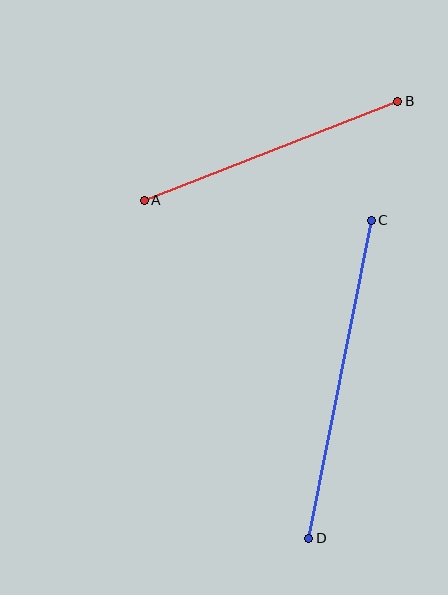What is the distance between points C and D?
The distance is approximately 324 pixels.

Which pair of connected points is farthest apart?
Points C and D are farthest apart.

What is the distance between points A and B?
The distance is approximately 272 pixels.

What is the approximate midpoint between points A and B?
The midpoint is at approximately (271, 151) pixels.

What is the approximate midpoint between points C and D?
The midpoint is at approximately (340, 379) pixels.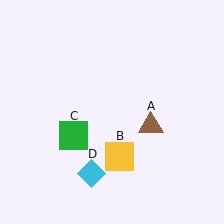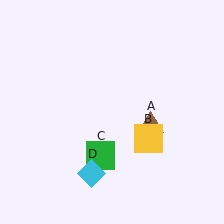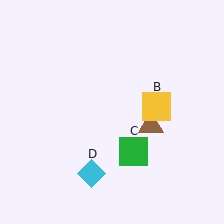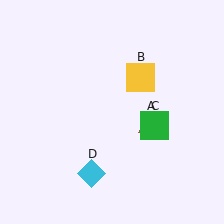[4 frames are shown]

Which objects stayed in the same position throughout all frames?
Brown triangle (object A) and cyan diamond (object D) remained stationary.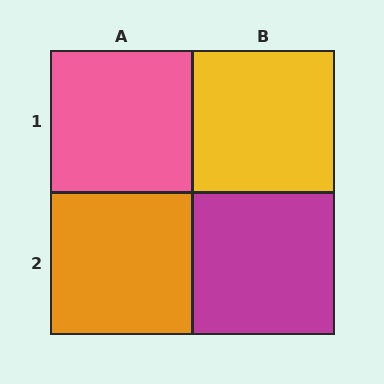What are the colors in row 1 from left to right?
Pink, yellow.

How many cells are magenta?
1 cell is magenta.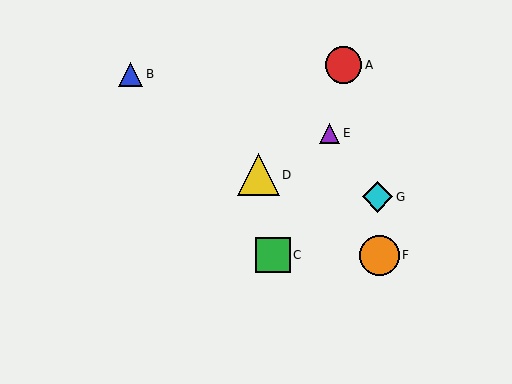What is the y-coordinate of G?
Object G is at y≈197.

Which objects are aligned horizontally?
Objects C, F are aligned horizontally.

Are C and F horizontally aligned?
Yes, both are at y≈255.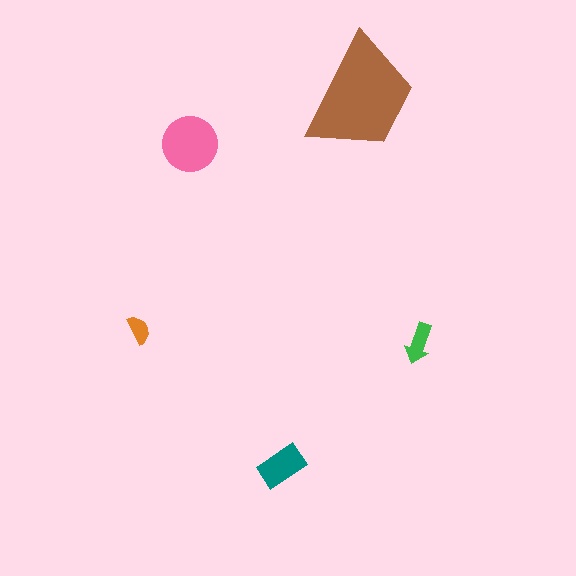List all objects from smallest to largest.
The orange semicircle, the green arrow, the teal rectangle, the pink circle, the brown trapezoid.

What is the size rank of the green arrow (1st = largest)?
4th.